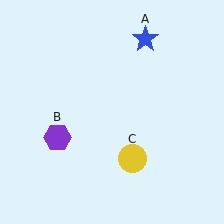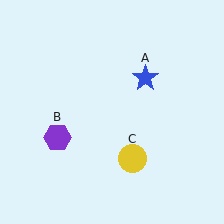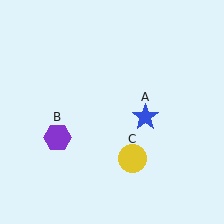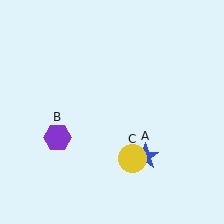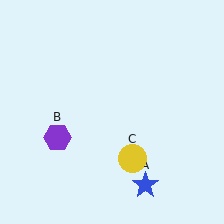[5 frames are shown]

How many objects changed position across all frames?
1 object changed position: blue star (object A).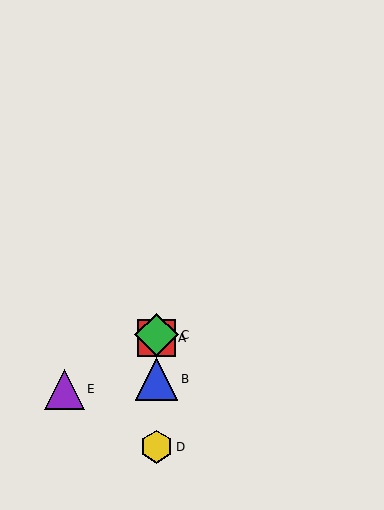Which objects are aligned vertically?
Objects A, B, C, D are aligned vertically.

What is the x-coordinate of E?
Object E is at x≈64.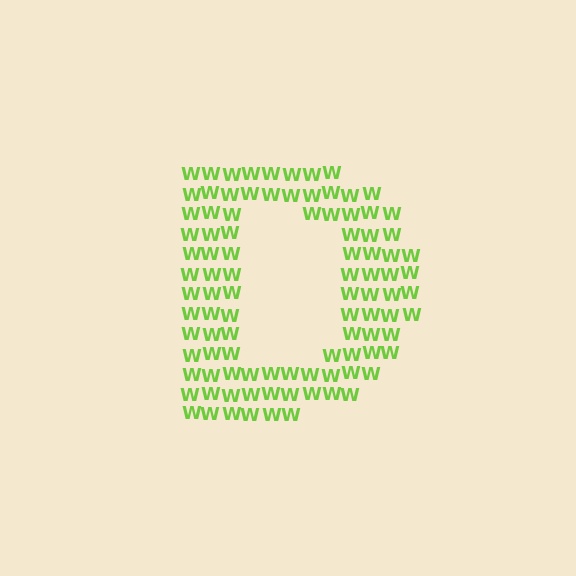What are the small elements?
The small elements are letter W's.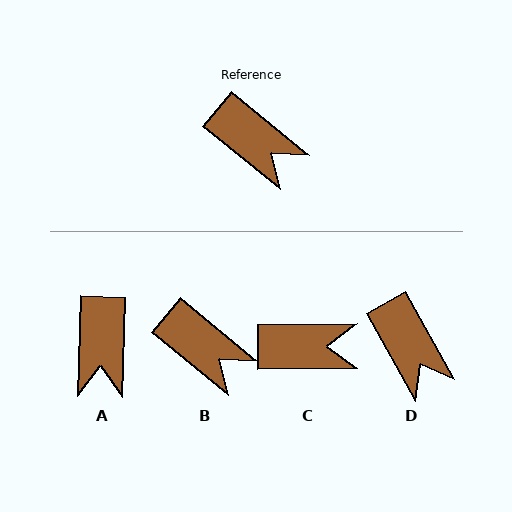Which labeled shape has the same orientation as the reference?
B.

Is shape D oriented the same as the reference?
No, it is off by about 21 degrees.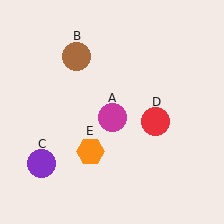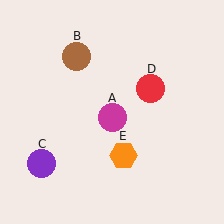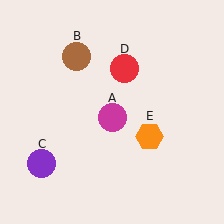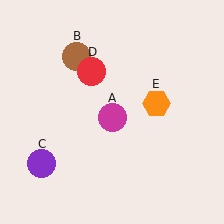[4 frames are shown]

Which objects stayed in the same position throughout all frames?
Magenta circle (object A) and brown circle (object B) and purple circle (object C) remained stationary.